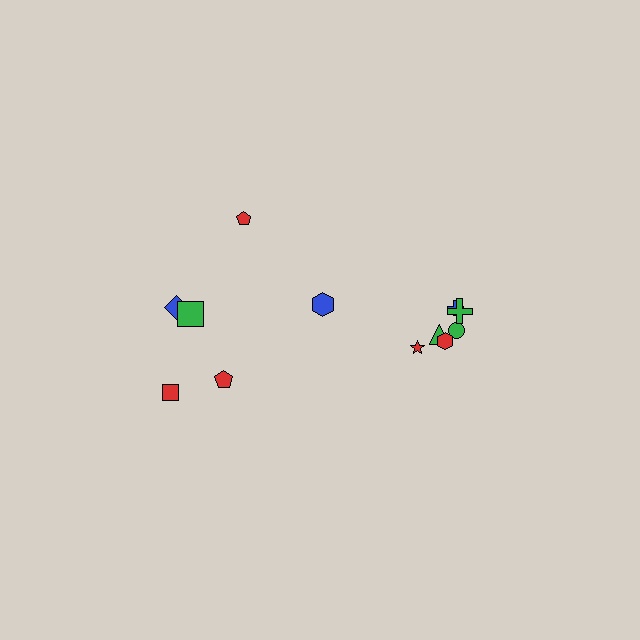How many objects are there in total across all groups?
There are 12 objects.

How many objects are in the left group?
There are 5 objects.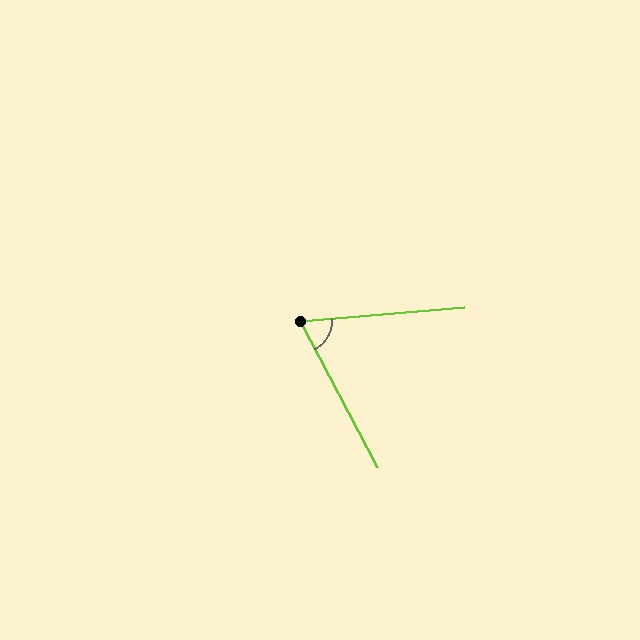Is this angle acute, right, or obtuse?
It is acute.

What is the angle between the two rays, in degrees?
Approximately 67 degrees.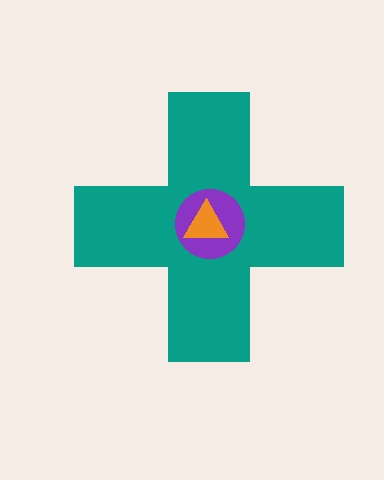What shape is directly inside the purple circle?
The orange triangle.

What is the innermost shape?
The orange triangle.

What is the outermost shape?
The teal cross.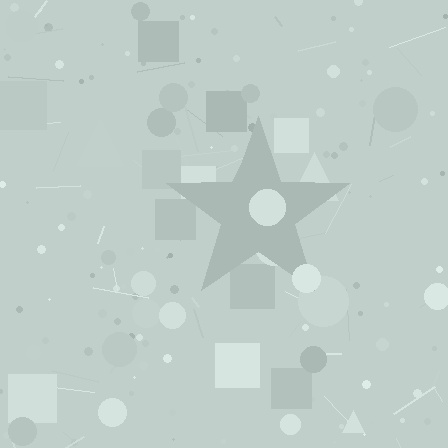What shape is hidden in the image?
A star is hidden in the image.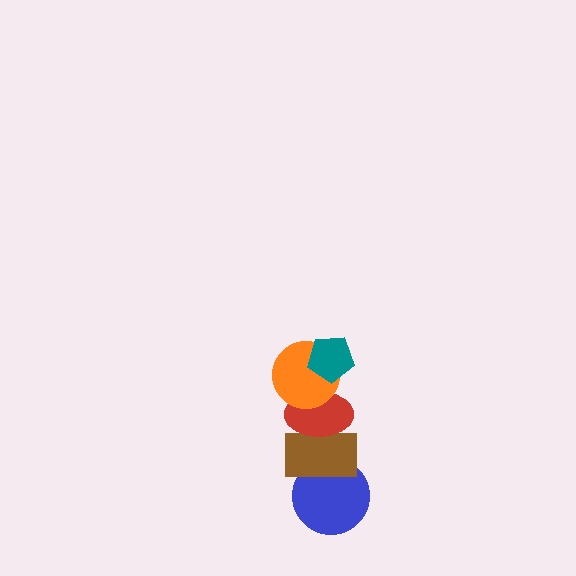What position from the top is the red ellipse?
The red ellipse is 3rd from the top.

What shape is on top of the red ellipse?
The orange circle is on top of the red ellipse.